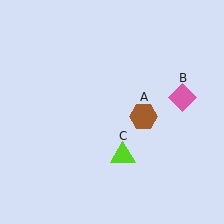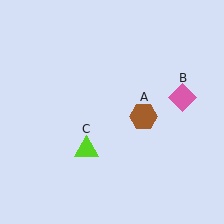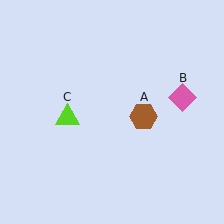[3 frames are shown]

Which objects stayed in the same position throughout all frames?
Brown hexagon (object A) and pink diamond (object B) remained stationary.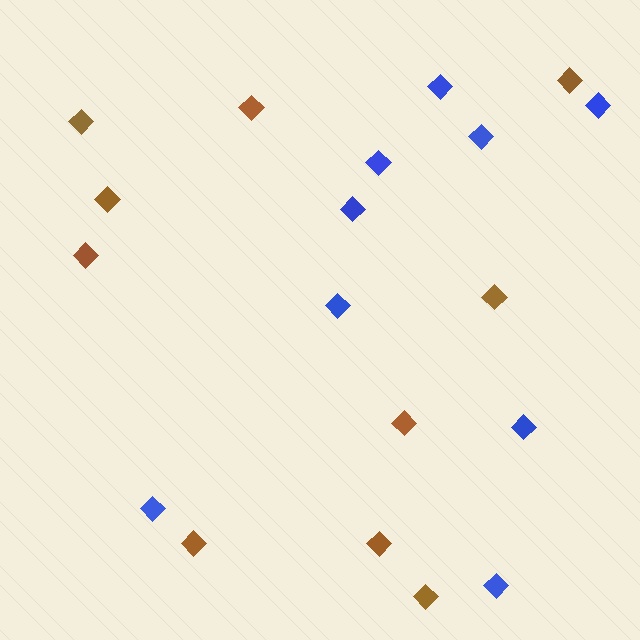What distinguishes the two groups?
There are 2 groups: one group of blue diamonds (9) and one group of brown diamonds (10).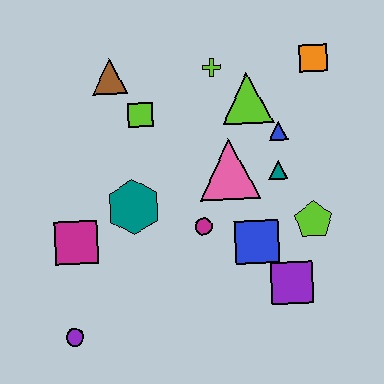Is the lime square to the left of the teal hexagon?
No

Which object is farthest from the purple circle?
The orange square is farthest from the purple circle.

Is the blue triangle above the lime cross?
No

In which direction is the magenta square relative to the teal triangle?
The magenta square is to the left of the teal triangle.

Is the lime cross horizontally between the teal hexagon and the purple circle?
No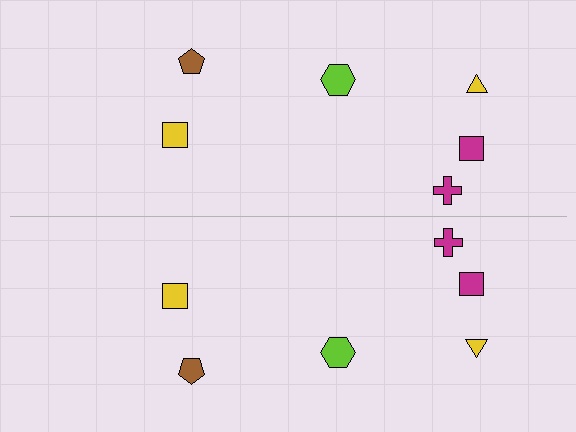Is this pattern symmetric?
Yes, this pattern has bilateral (reflection) symmetry.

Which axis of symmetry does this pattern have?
The pattern has a horizontal axis of symmetry running through the center of the image.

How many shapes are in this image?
There are 12 shapes in this image.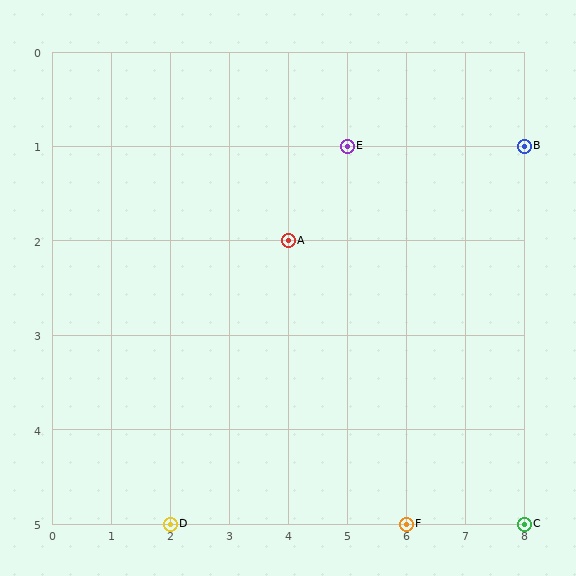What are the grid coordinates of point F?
Point F is at grid coordinates (6, 5).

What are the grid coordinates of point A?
Point A is at grid coordinates (4, 2).